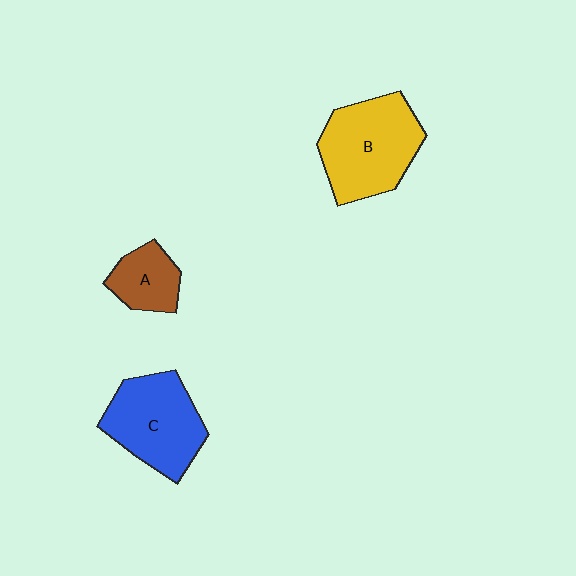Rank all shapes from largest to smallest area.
From largest to smallest: B (yellow), C (blue), A (brown).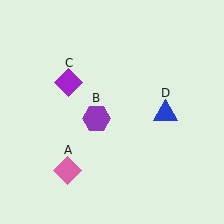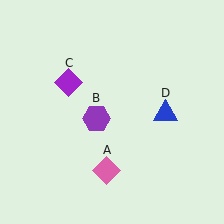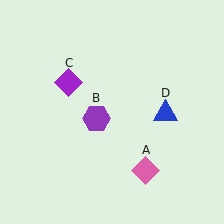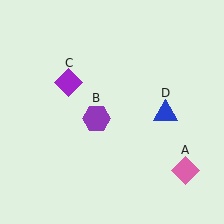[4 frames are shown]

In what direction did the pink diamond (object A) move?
The pink diamond (object A) moved right.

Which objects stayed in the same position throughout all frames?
Purple hexagon (object B) and purple diamond (object C) and blue triangle (object D) remained stationary.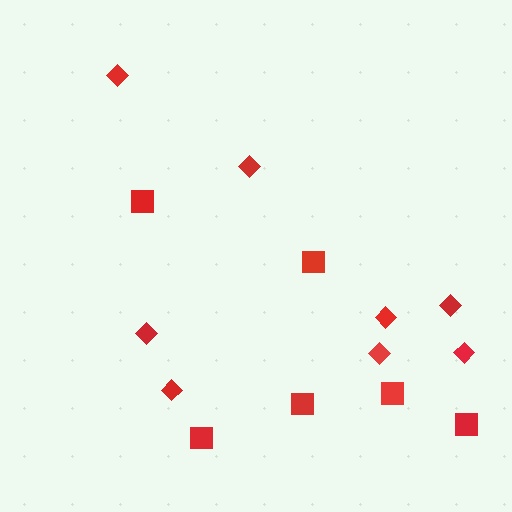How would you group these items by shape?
There are 2 groups: one group of diamonds (8) and one group of squares (6).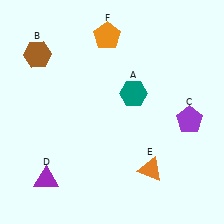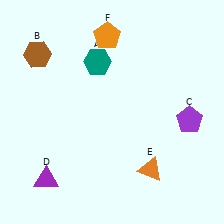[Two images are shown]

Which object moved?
The teal hexagon (A) moved left.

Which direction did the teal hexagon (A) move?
The teal hexagon (A) moved left.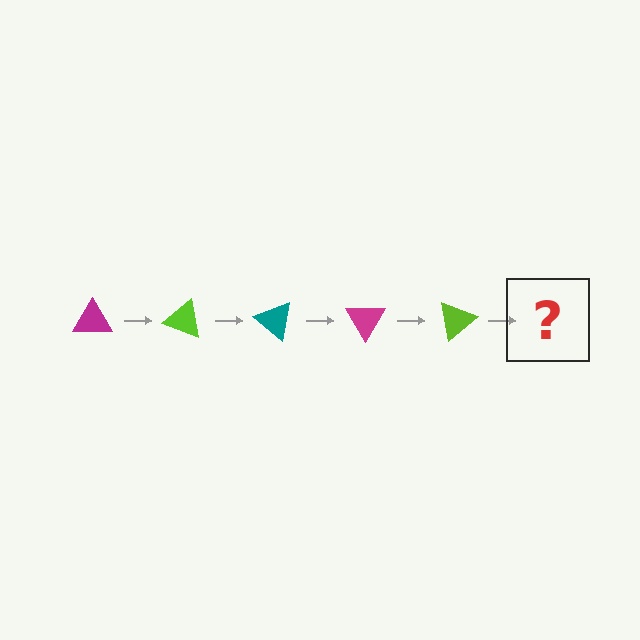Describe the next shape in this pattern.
It should be a teal triangle, rotated 100 degrees from the start.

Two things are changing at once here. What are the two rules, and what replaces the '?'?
The two rules are that it rotates 20 degrees each step and the color cycles through magenta, lime, and teal. The '?' should be a teal triangle, rotated 100 degrees from the start.